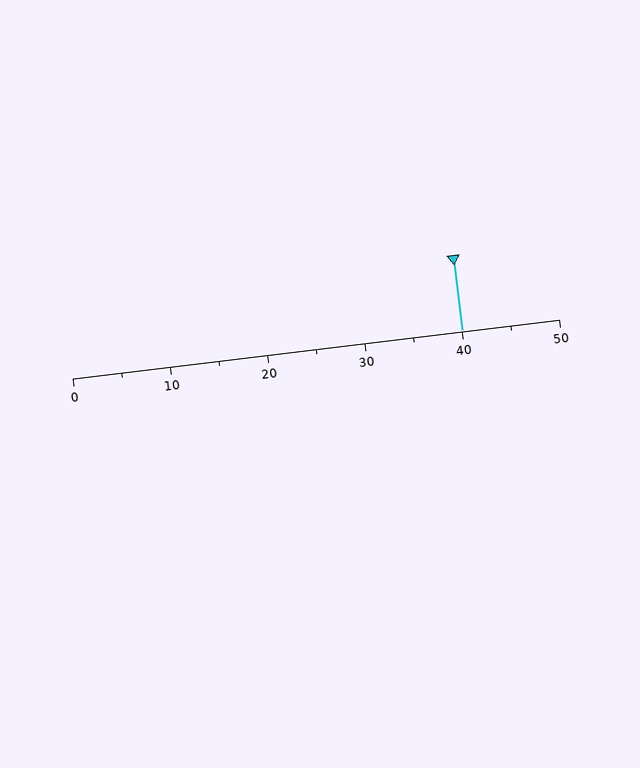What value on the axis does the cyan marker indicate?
The marker indicates approximately 40.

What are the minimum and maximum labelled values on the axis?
The axis runs from 0 to 50.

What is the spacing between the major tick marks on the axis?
The major ticks are spaced 10 apart.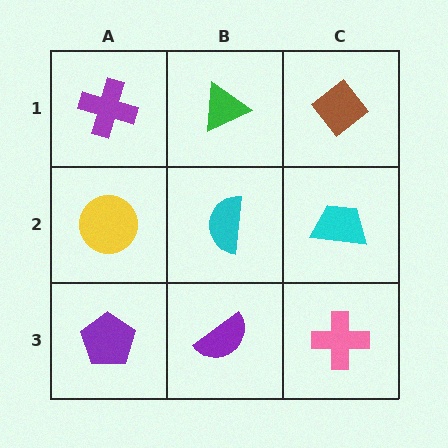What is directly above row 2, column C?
A brown diamond.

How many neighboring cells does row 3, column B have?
3.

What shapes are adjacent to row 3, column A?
A yellow circle (row 2, column A), a purple semicircle (row 3, column B).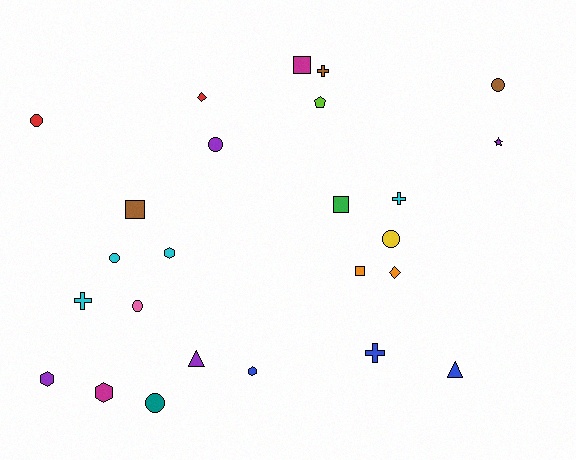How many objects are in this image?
There are 25 objects.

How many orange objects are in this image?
There are 2 orange objects.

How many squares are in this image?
There are 4 squares.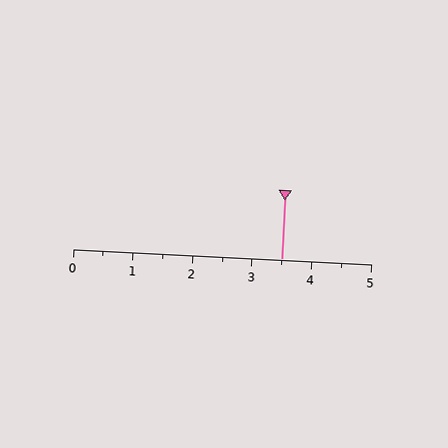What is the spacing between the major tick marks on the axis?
The major ticks are spaced 1 apart.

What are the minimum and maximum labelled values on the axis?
The axis runs from 0 to 5.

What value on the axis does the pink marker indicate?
The marker indicates approximately 3.5.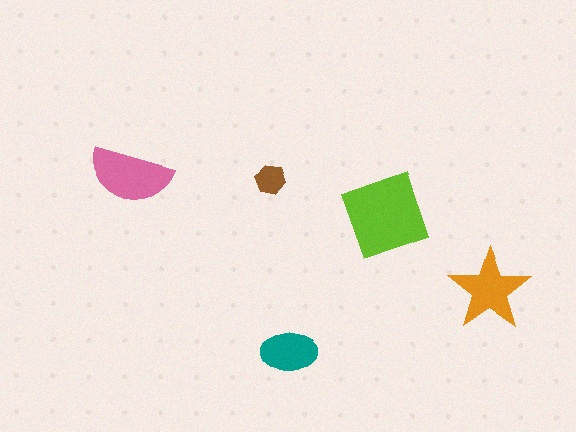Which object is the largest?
The lime square.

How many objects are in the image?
There are 5 objects in the image.